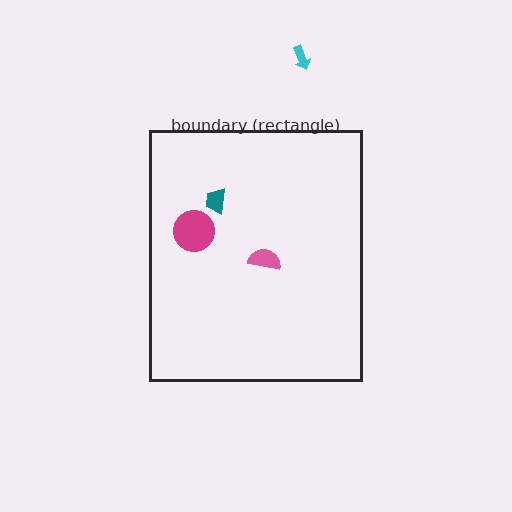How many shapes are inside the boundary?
4 inside, 1 outside.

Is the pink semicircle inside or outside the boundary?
Inside.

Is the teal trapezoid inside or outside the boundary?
Inside.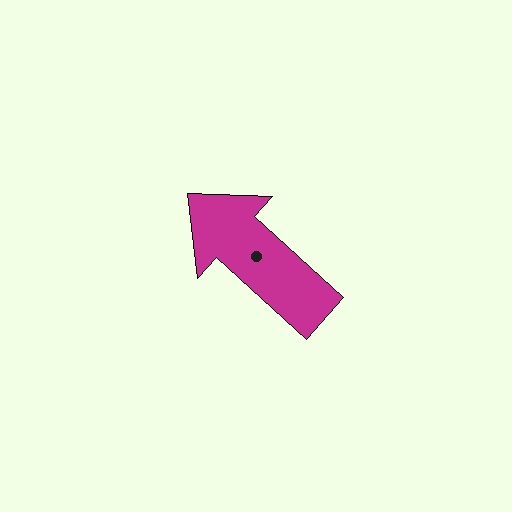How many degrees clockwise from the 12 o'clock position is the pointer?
Approximately 312 degrees.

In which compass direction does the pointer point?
Northwest.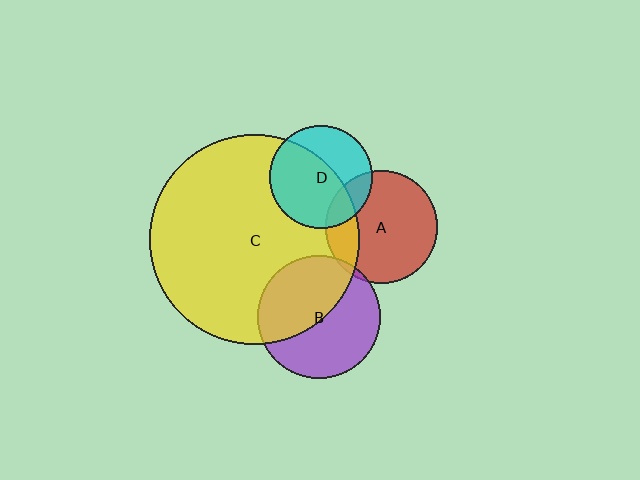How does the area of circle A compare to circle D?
Approximately 1.2 times.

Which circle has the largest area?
Circle C (yellow).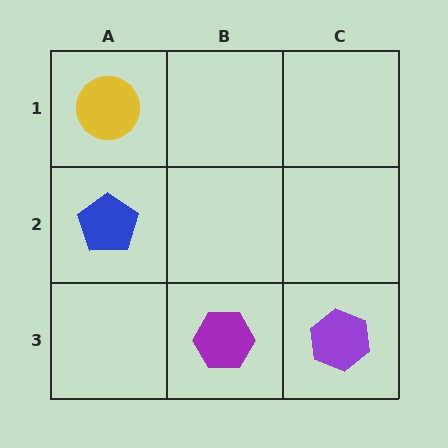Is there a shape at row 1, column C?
No, that cell is empty.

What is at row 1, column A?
A yellow circle.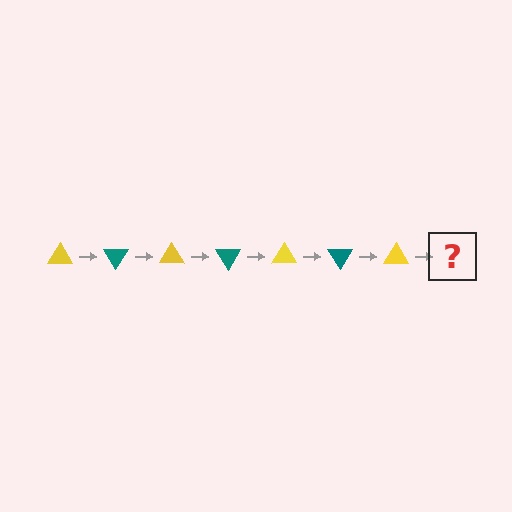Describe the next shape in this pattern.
It should be a teal triangle, rotated 420 degrees from the start.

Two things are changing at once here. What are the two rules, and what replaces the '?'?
The two rules are that it rotates 60 degrees each step and the color cycles through yellow and teal. The '?' should be a teal triangle, rotated 420 degrees from the start.